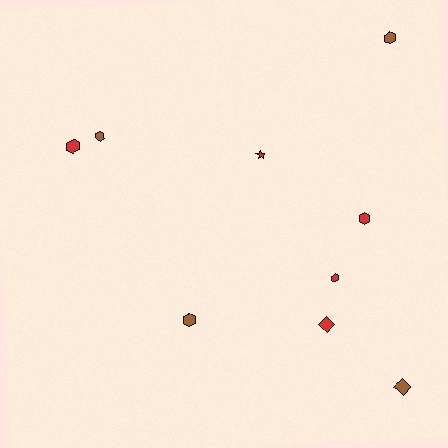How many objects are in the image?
There are 9 objects.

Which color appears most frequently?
Red, with 5 objects.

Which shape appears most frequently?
Hexagon, with 6 objects.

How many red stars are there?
There is 1 red star.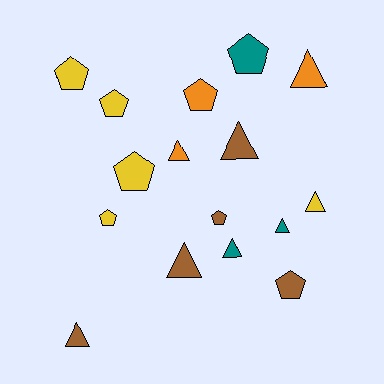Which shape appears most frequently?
Pentagon, with 8 objects.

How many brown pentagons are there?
There are 2 brown pentagons.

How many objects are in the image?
There are 16 objects.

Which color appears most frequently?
Brown, with 5 objects.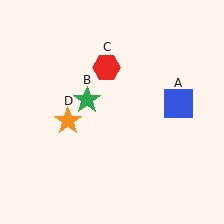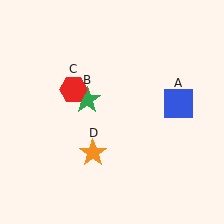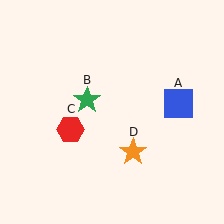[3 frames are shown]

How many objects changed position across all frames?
2 objects changed position: red hexagon (object C), orange star (object D).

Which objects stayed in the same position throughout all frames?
Blue square (object A) and green star (object B) remained stationary.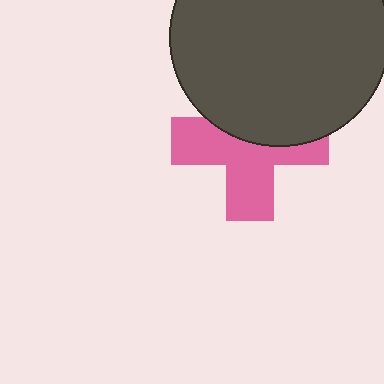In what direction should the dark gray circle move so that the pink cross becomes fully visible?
The dark gray circle should move up. That is the shortest direction to clear the overlap and leave the pink cross fully visible.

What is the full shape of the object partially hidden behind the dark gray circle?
The partially hidden object is a pink cross.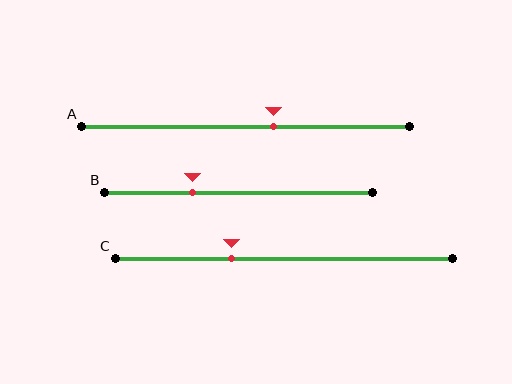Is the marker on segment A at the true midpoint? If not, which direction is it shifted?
No, the marker on segment A is shifted to the right by about 9% of the segment length.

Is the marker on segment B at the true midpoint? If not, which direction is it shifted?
No, the marker on segment B is shifted to the left by about 17% of the segment length.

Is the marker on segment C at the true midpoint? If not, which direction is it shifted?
No, the marker on segment C is shifted to the left by about 16% of the segment length.